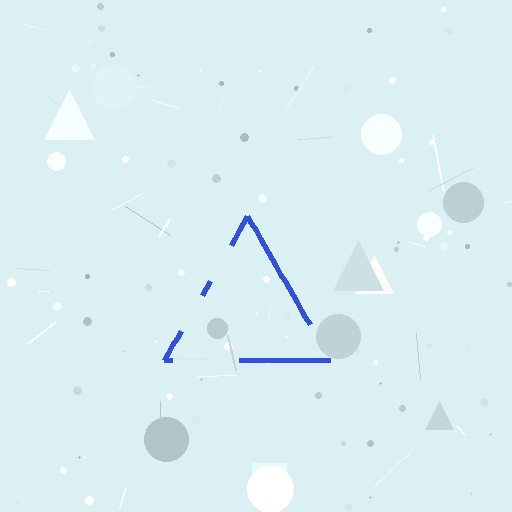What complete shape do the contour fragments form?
The contour fragments form a triangle.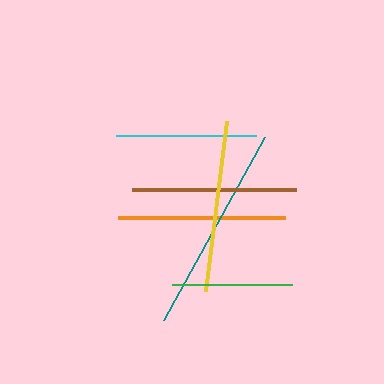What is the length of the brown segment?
The brown segment is approximately 164 pixels long.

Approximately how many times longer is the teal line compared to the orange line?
The teal line is approximately 1.3 times the length of the orange line.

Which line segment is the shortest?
The green line is the shortest at approximately 119 pixels.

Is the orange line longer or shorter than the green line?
The orange line is longer than the green line.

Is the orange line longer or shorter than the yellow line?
The yellow line is longer than the orange line.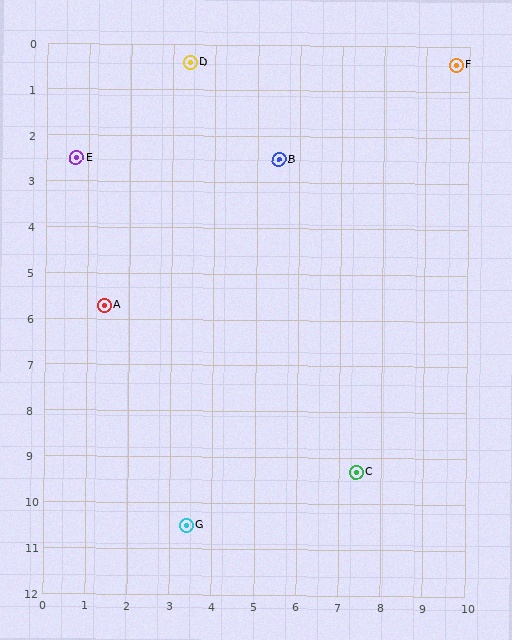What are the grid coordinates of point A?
Point A is at approximately (1.4, 5.7).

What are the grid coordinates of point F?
Point F is at approximately (9.7, 0.4).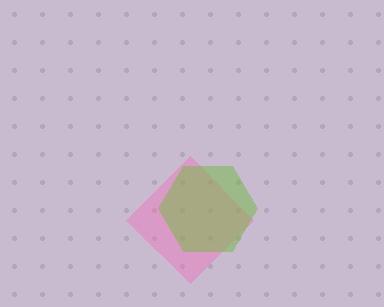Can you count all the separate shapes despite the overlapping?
Yes, there are 2 separate shapes.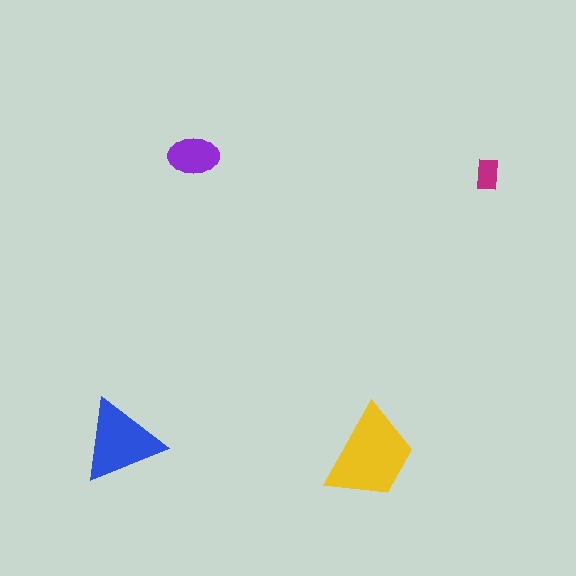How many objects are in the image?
There are 4 objects in the image.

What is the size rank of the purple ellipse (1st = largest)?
3rd.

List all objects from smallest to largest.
The magenta rectangle, the purple ellipse, the blue triangle, the yellow trapezoid.